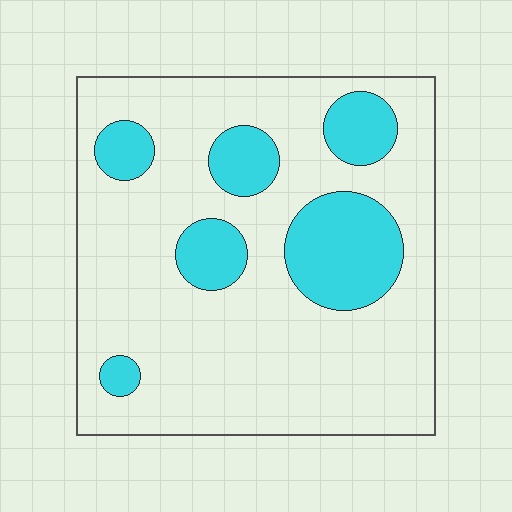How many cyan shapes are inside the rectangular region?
6.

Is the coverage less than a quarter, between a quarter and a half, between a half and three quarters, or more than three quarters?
Less than a quarter.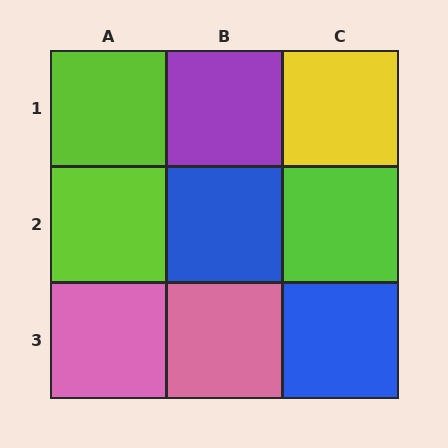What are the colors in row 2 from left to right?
Lime, blue, lime.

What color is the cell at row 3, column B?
Pink.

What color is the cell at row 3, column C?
Blue.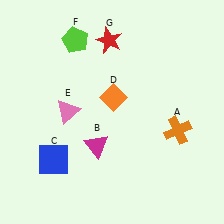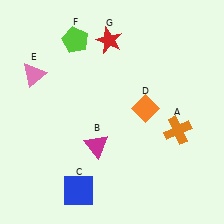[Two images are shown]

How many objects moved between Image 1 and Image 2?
3 objects moved between the two images.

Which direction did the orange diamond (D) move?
The orange diamond (D) moved right.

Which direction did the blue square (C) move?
The blue square (C) moved down.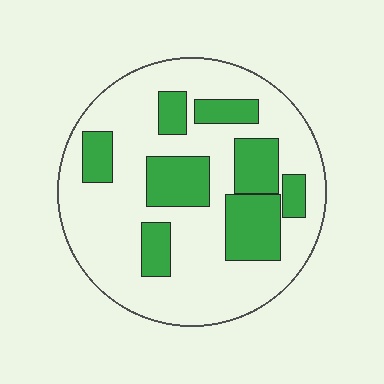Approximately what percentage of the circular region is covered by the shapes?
Approximately 30%.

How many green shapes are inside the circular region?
8.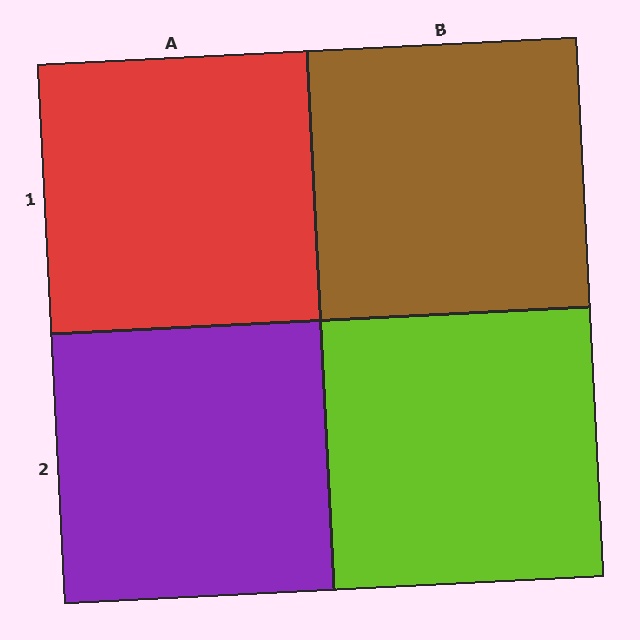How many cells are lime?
1 cell is lime.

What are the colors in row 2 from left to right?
Purple, lime.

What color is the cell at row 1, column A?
Red.